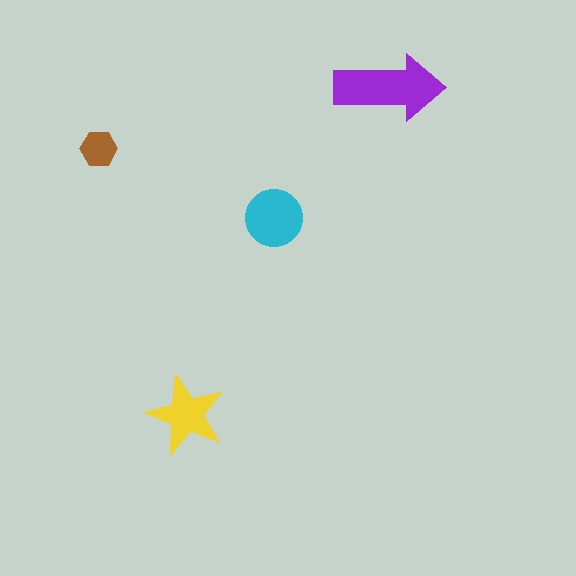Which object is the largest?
The purple arrow.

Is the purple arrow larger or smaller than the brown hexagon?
Larger.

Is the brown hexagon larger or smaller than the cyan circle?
Smaller.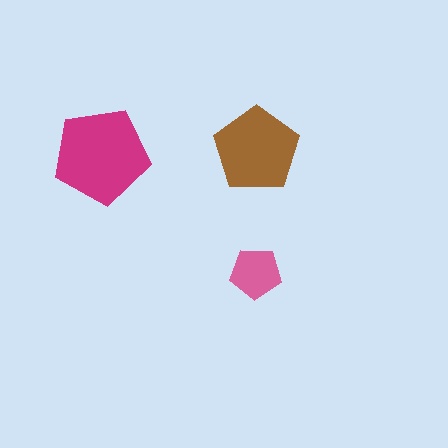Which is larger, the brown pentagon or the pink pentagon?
The brown one.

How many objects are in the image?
There are 3 objects in the image.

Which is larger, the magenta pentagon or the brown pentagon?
The magenta one.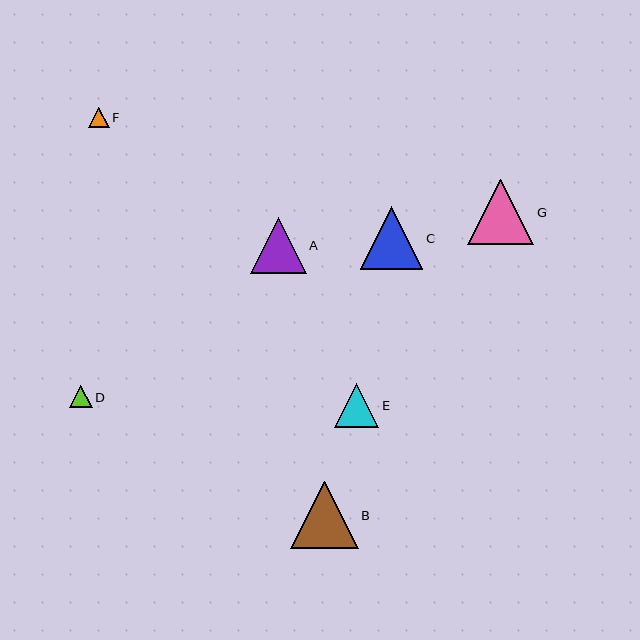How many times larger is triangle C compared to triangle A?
Triangle C is approximately 1.1 times the size of triangle A.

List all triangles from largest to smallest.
From largest to smallest: B, G, C, A, E, D, F.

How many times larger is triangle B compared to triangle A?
Triangle B is approximately 1.2 times the size of triangle A.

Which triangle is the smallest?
Triangle F is the smallest with a size of approximately 21 pixels.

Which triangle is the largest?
Triangle B is the largest with a size of approximately 67 pixels.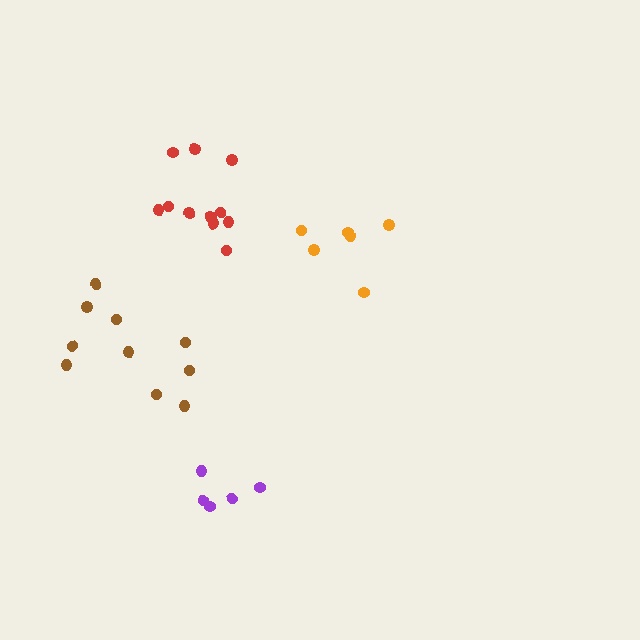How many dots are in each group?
Group 1: 11 dots, Group 2: 5 dots, Group 3: 10 dots, Group 4: 6 dots (32 total).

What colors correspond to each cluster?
The clusters are colored: red, purple, brown, orange.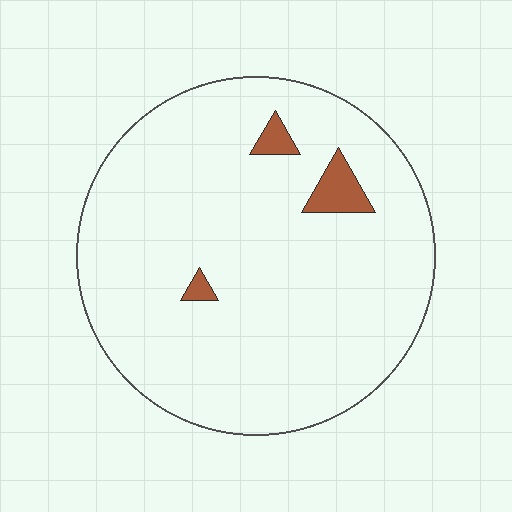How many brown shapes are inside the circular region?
3.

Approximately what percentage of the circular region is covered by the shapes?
Approximately 5%.